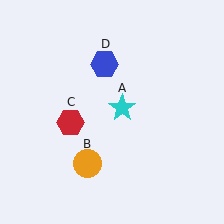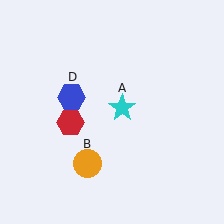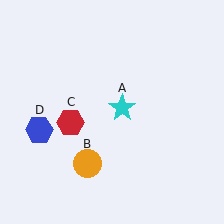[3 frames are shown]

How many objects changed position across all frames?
1 object changed position: blue hexagon (object D).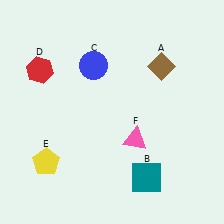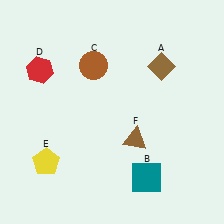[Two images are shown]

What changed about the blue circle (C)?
In Image 1, C is blue. In Image 2, it changed to brown.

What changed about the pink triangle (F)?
In Image 1, F is pink. In Image 2, it changed to brown.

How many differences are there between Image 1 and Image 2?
There are 2 differences between the two images.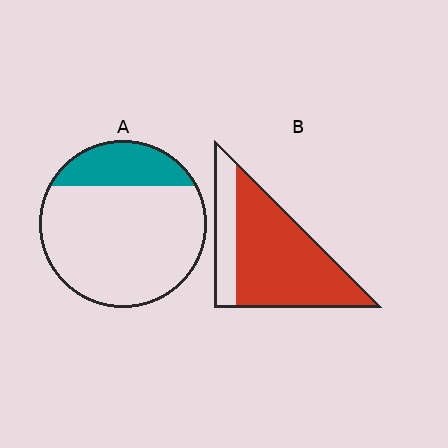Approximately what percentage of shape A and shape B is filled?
A is approximately 20% and B is approximately 75%.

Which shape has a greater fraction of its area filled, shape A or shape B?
Shape B.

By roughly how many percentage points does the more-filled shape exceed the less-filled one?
By roughly 55 percentage points (B over A).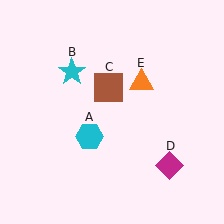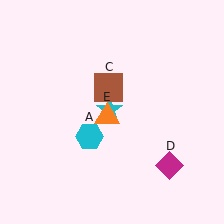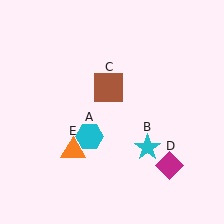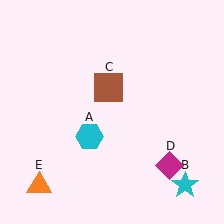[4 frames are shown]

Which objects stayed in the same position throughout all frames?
Cyan hexagon (object A) and brown square (object C) and magenta diamond (object D) remained stationary.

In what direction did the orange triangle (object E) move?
The orange triangle (object E) moved down and to the left.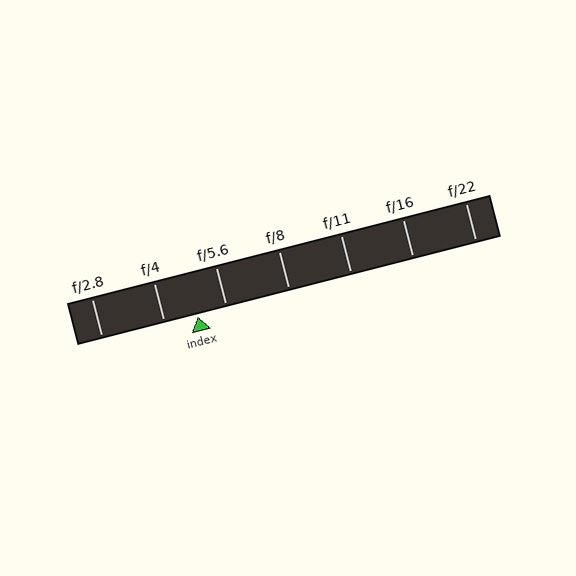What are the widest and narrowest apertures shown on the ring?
The widest aperture shown is f/2.8 and the narrowest is f/22.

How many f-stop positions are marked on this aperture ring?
There are 7 f-stop positions marked.